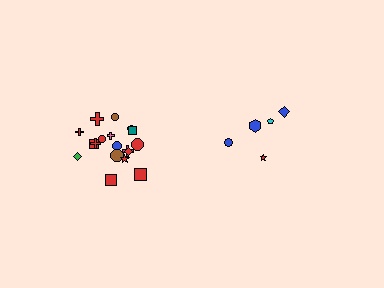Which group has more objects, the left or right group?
The left group.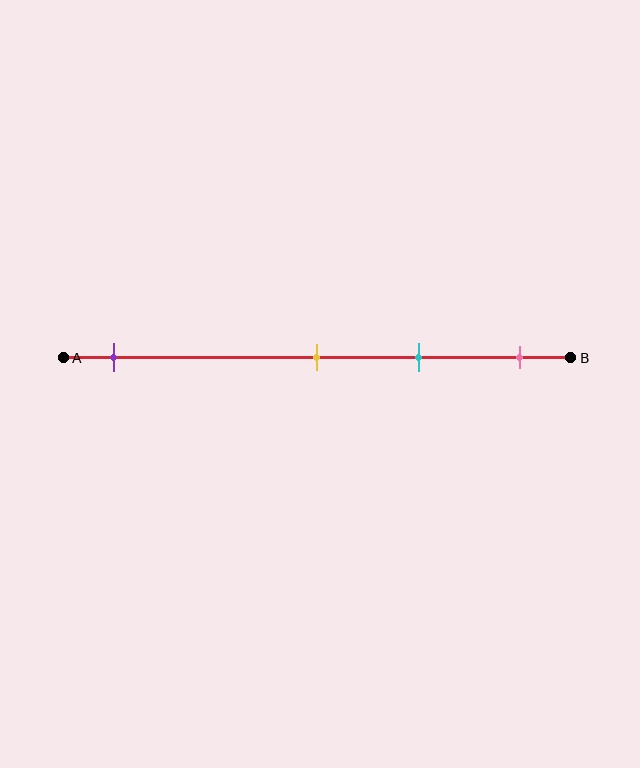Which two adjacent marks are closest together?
The yellow and cyan marks are the closest adjacent pair.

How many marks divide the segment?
There are 4 marks dividing the segment.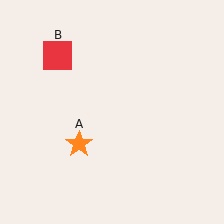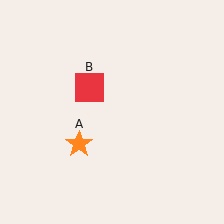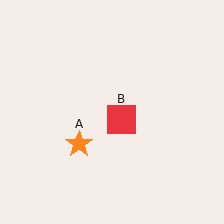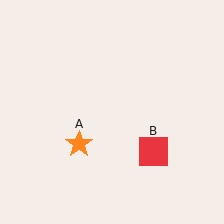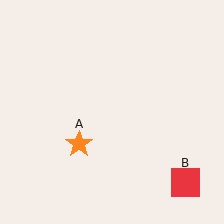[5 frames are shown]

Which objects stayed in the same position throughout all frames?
Orange star (object A) remained stationary.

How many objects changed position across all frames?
1 object changed position: red square (object B).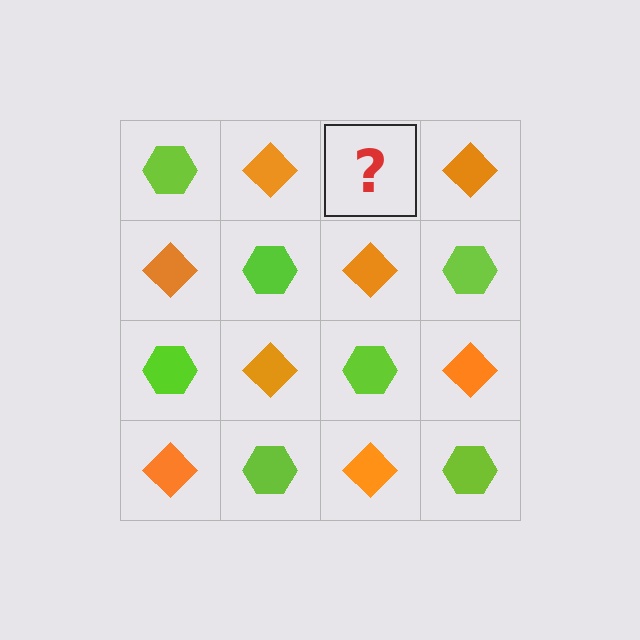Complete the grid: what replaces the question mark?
The question mark should be replaced with a lime hexagon.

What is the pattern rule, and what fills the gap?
The rule is that it alternates lime hexagon and orange diamond in a checkerboard pattern. The gap should be filled with a lime hexagon.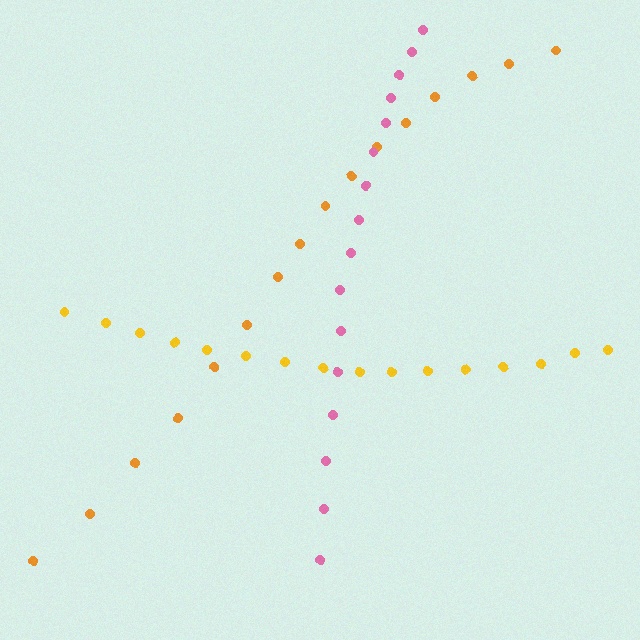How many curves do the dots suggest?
There are 3 distinct paths.